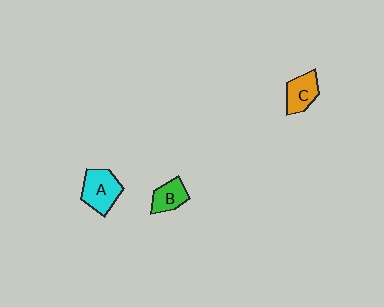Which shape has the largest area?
Shape A (cyan).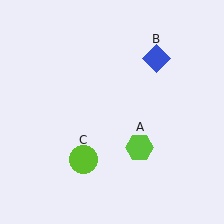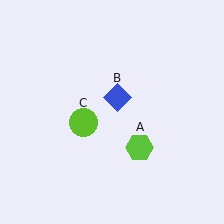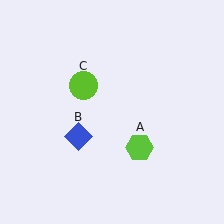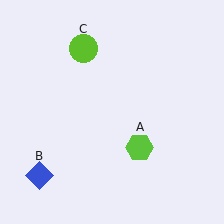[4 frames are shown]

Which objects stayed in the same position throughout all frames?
Lime hexagon (object A) remained stationary.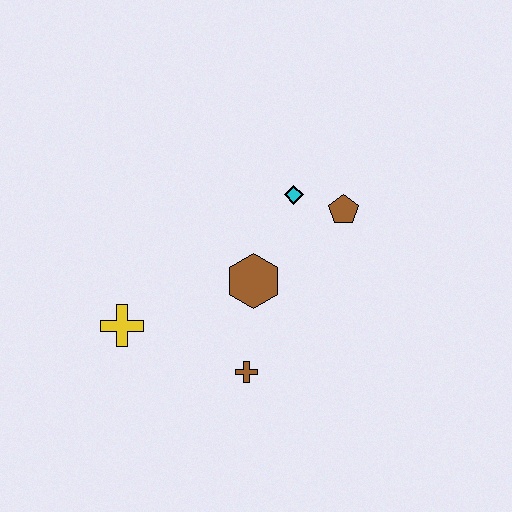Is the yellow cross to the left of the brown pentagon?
Yes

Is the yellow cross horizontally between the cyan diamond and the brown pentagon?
No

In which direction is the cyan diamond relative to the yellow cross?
The cyan diamond is to the right of the yellow cross.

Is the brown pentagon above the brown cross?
Yes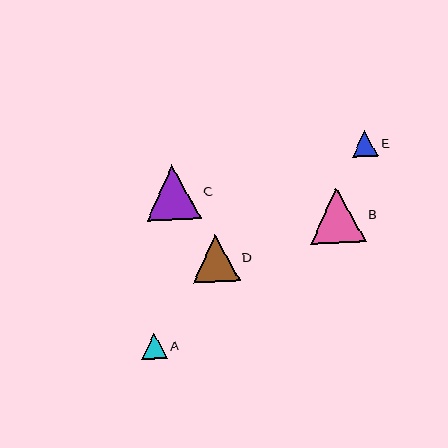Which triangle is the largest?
Triangle B is the largest with a size of approximately 55 pixels.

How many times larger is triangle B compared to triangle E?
Triangle B is approximately 2.1 times the size of triangle E.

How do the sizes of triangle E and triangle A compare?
Triangle E and triangle A are approximately the same size.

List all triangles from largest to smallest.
From largest to smallest: B, C, D, E, A.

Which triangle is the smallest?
Triangle A is the smallest with a size of approximately 26 pixels.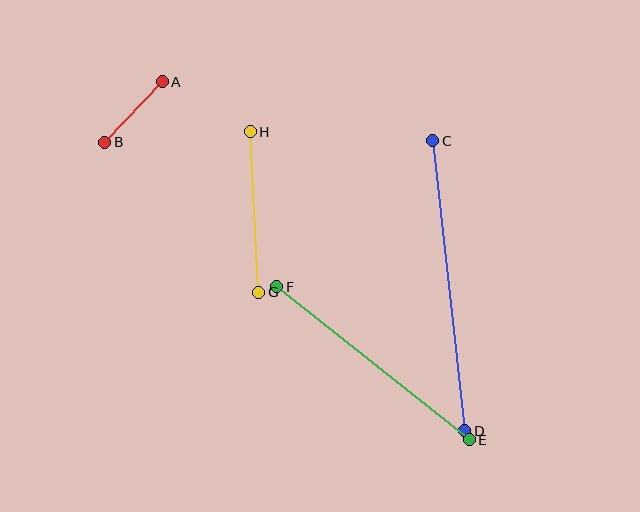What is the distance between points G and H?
The distance is approximately 161 pixels.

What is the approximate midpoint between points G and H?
The midpoint is at approximately (255, 212) pixels.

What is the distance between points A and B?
The distance is approximately 84 pixels.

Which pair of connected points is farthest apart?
Points C and D are farthest apart.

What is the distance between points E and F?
The distance is approximately 246 pixels.